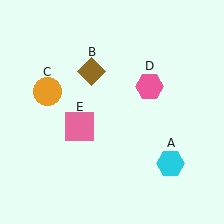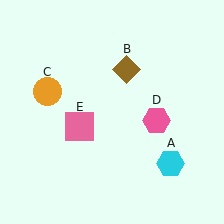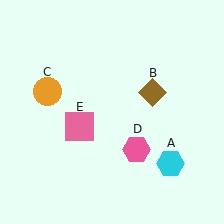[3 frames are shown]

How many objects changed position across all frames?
2 objects changed position: brown diamond (object B), pink hexagon (object D).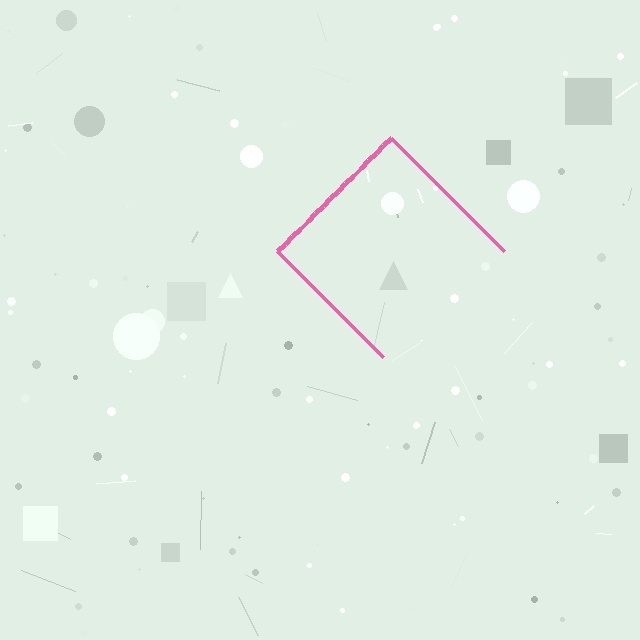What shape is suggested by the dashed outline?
The dashed outline suggests a diamond.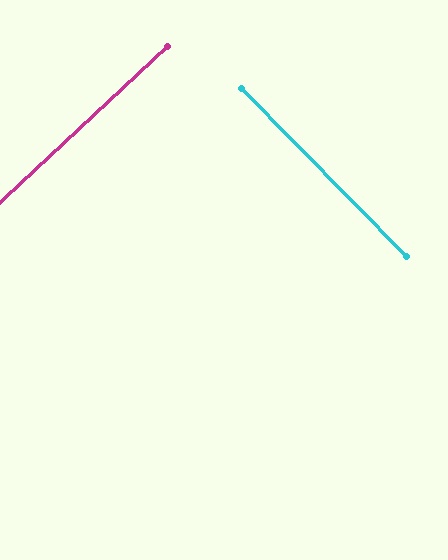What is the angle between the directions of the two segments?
Approximately 88 degrees.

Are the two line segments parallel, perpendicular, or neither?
Perpendicular — they meet at approximately 88°.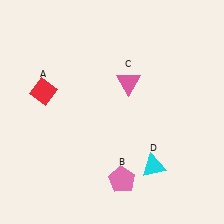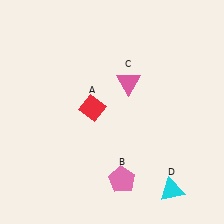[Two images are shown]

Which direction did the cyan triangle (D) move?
The cyan triangle (D) moved down.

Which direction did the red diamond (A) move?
The red diamond (A) moved right.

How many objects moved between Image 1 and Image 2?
2 objects moved between the two images.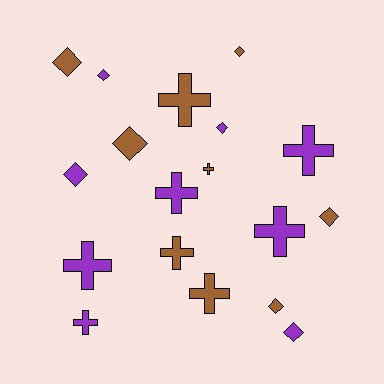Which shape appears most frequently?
Diamond, with 9 objects.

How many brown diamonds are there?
There are 5 brown diamonds.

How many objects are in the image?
There are 18 objects.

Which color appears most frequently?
Brown, with 9 objects.